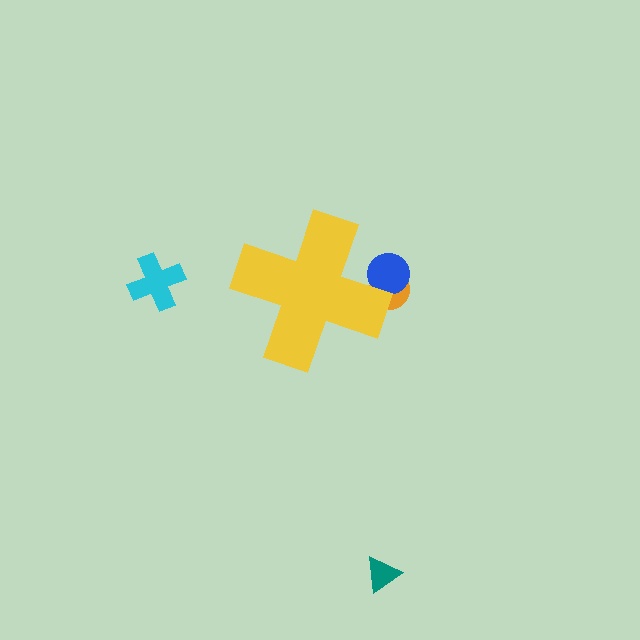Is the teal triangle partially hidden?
No, the teal triangle is fully visible.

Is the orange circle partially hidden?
Yes, the orange circle is partially hidden behind the yellow cross.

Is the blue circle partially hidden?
Yes, the blue circle is partially hidden behind the yellow cross.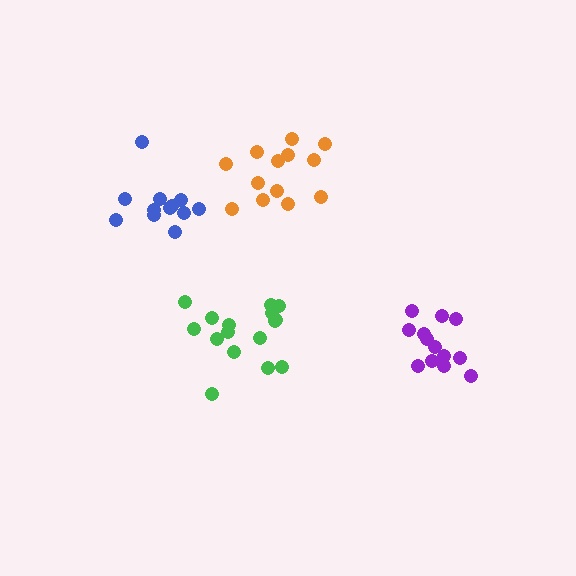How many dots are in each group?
Group 1: 13 dots, Group 2: 16 dots, Group 3: 13 dots, Group 4: 12 dots (54 total).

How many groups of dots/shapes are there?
There are 4 groups.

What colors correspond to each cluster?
The clusters are colored: purple, green, orange, blue.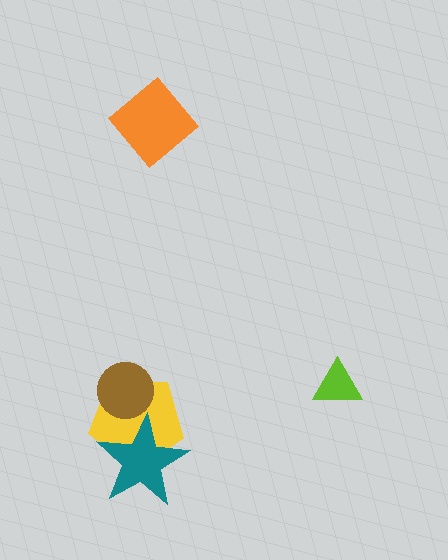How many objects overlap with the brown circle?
1 object overlaps with the brown circle.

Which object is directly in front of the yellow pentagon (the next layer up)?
The brown circle is directly in front of the yellow pentagon.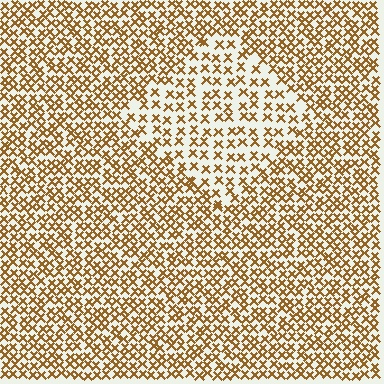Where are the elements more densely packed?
The elements are more densely packed outside the diamond boundary.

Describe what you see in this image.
The image contains small brown elements arranged at two different densities. A diamond-shaped region is visible where the elements are less densely packed than the surrounding area.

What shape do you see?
I see a diamond.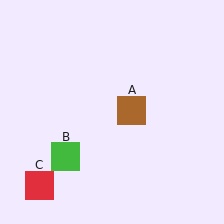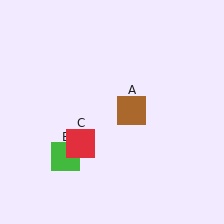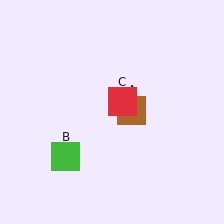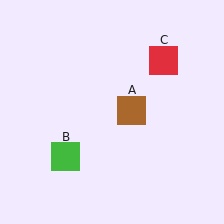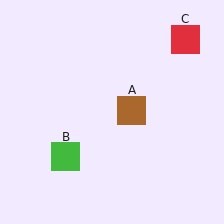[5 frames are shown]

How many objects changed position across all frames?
1 object changed position: red square (object C).